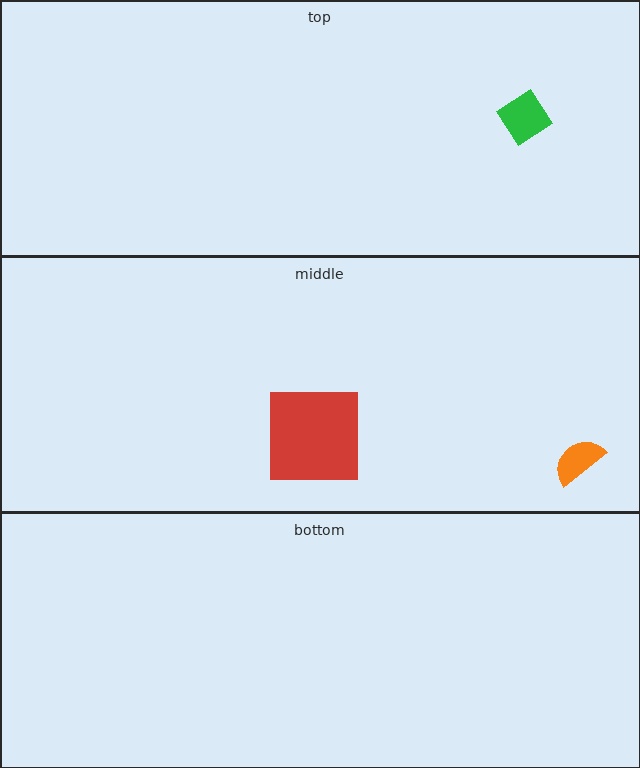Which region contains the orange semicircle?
The middle region.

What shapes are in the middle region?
The red square, the orange semicircle.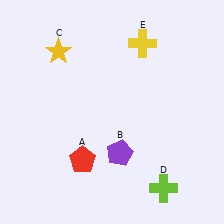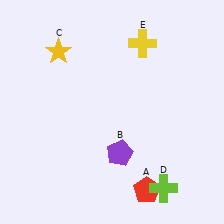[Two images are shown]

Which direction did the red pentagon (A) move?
The red pentagon (A) moved right.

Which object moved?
The red pentagon (A) moved right.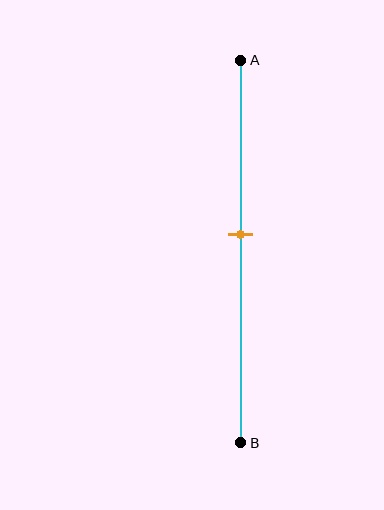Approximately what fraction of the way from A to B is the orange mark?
The orange mark is approximately 45% of the way from A to B.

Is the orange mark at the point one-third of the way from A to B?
No, the mark is at about 45% from A, not at the 33% one-third point.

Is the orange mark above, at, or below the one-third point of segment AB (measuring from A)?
The orange mark is below the one-third point of segment AB.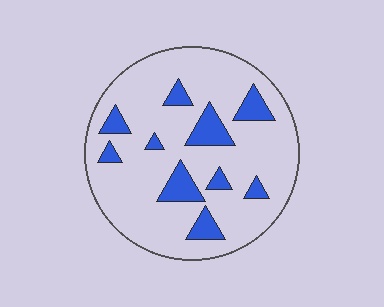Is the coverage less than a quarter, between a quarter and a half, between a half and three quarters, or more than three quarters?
Less than a quarter.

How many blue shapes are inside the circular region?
10.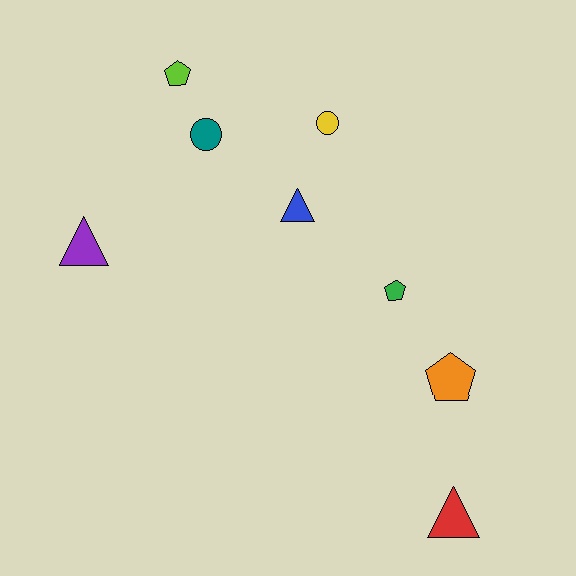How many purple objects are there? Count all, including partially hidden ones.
There is 1 purple object.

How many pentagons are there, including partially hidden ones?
There are 3 pentagons.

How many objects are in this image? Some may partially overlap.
There are 8 objects.